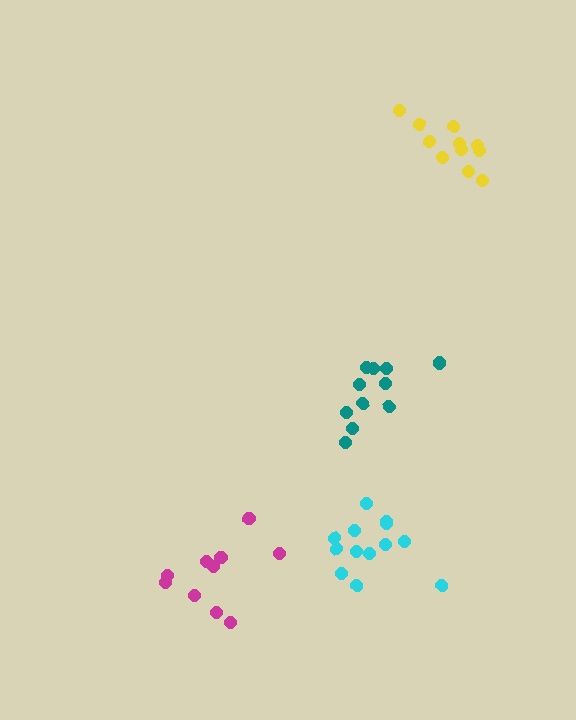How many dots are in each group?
Group 1: 11 dots, Group 2: 11 dots, Group 3: 10 dots, Group 4: 13 dots (45 total).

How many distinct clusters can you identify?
There are 4 distinct clusters.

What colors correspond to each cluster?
The clusters are colored: teal, yellow, magenta, cyan.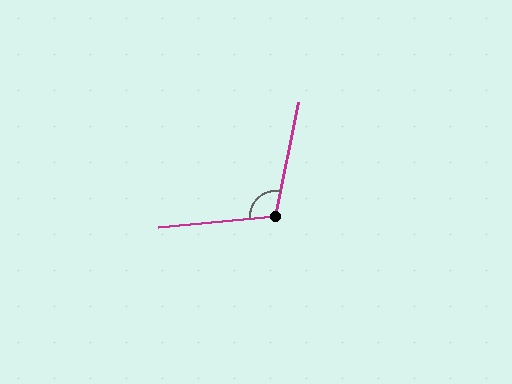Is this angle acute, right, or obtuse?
It is obtuse.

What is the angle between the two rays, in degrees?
Approximately 107 degrees.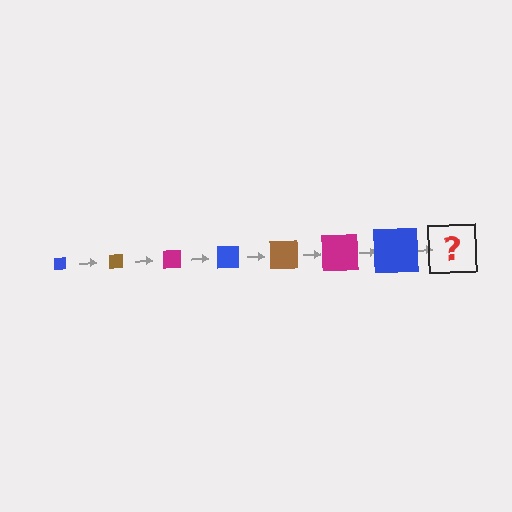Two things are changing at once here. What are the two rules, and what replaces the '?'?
The two rules are that the square grows larger each step and the color cycles through blue, brown, and magenta. The '?' should be a brown square, larger than the previous one.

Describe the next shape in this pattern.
It should be a brown square, larger than the previous one.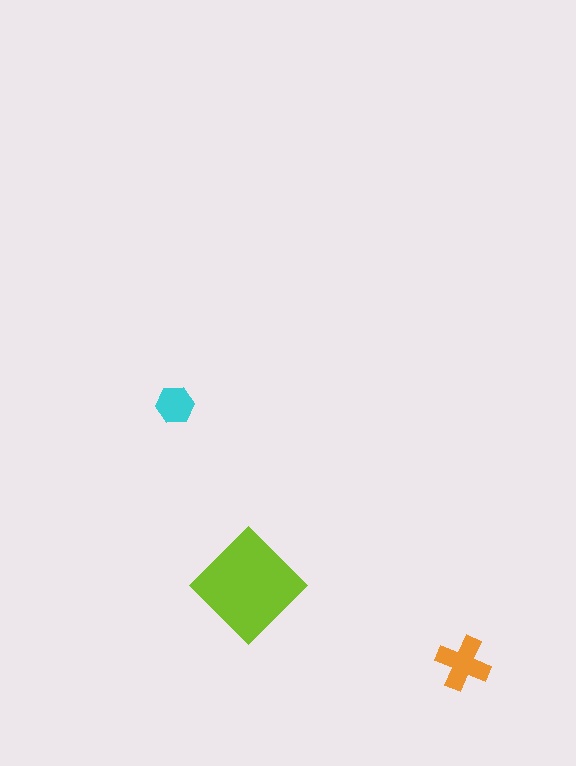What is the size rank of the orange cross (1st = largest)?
2nd.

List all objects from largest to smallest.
The lime diamond, the orange cross, the cyan hexagon.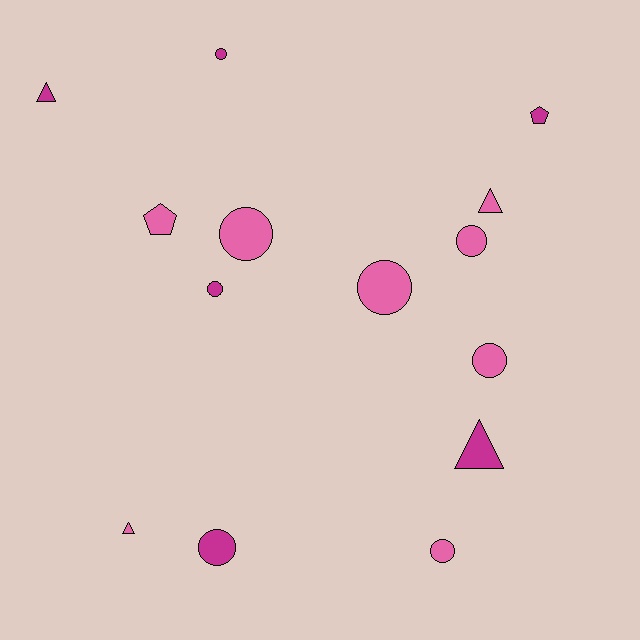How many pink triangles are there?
There are 2 pink triangles.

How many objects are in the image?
There are 14 objects.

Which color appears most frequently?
Pink, with 8 objects.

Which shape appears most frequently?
Circle, with 8 objects.